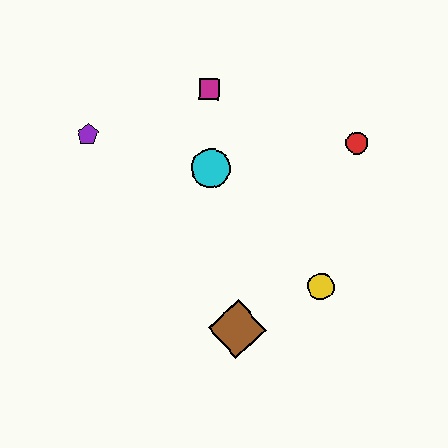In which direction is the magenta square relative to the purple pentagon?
The magenta square is to the right of the purple pentagon.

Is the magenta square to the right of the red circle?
No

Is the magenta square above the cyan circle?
Yes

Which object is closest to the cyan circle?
The magenta square is closest to the cyan circle.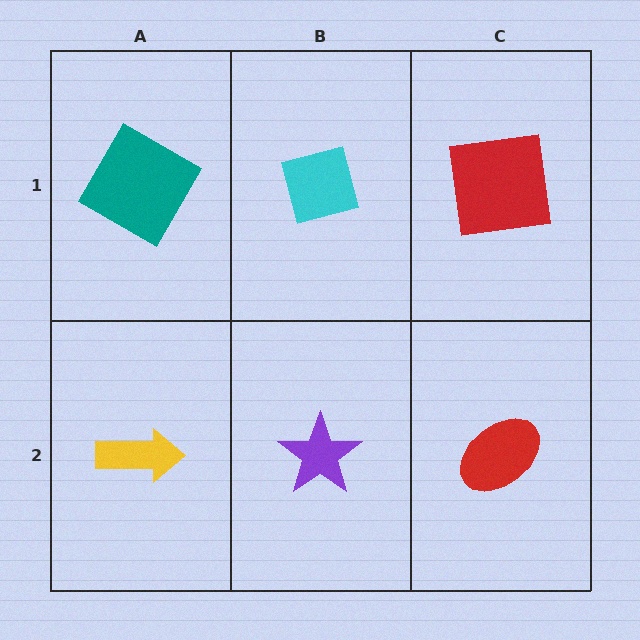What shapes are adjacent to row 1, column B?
A purple star (row 2, column B), a teal square (row 1, column A), a red square (row 1, column C).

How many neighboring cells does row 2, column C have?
2.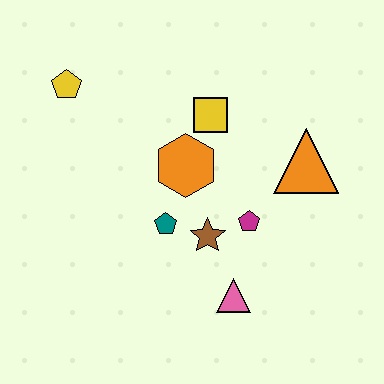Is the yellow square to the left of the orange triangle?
Yes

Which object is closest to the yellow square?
The orange hexagon is closest to the yellow square.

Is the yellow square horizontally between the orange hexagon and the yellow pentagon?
No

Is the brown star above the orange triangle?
No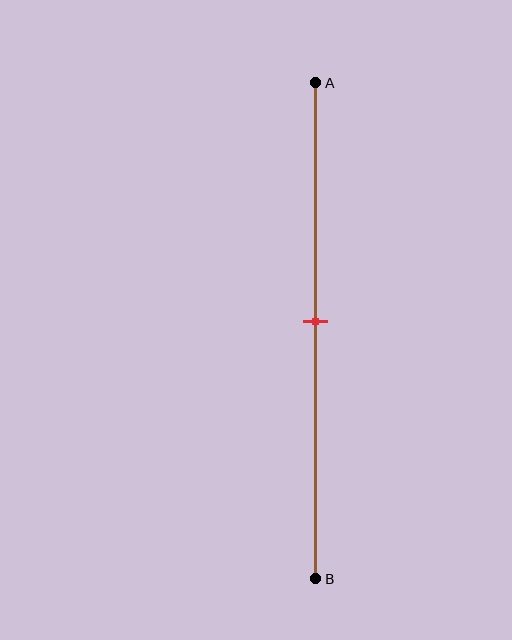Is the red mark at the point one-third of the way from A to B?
No, the mark is at about 50% from A, not at the 33% one-third point.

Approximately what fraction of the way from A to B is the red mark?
The red mark is approximately 50% of the way from A to B.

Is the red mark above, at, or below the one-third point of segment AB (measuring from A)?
The red mark is below the one-third point of segment AB.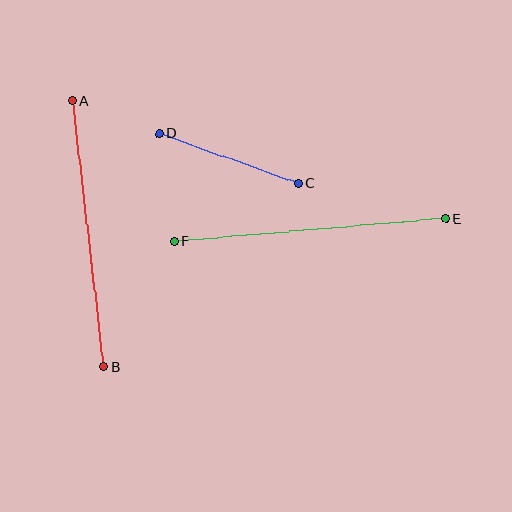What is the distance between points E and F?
The distance is approximately 273 pixels.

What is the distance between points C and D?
The distance is approximately 148 pixels.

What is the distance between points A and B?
The distance is approximately 269 pixels.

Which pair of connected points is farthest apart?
Points E and F are farthest apart.